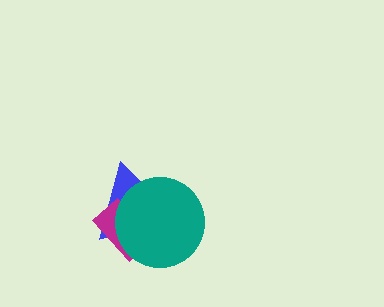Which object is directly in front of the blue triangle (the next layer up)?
The magenta rectangle is directly in front of the blue triangle.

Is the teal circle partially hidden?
No, no other shape covers it.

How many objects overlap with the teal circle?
2 objects overlap with the teal circle.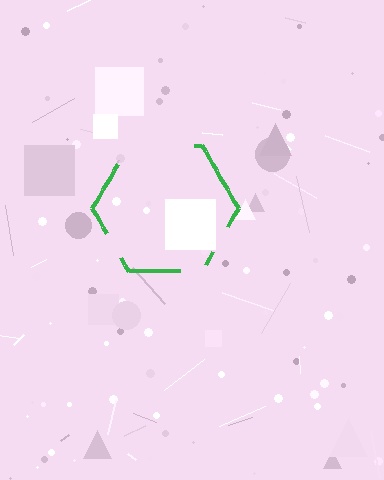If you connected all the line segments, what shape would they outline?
They would outline a hexagon.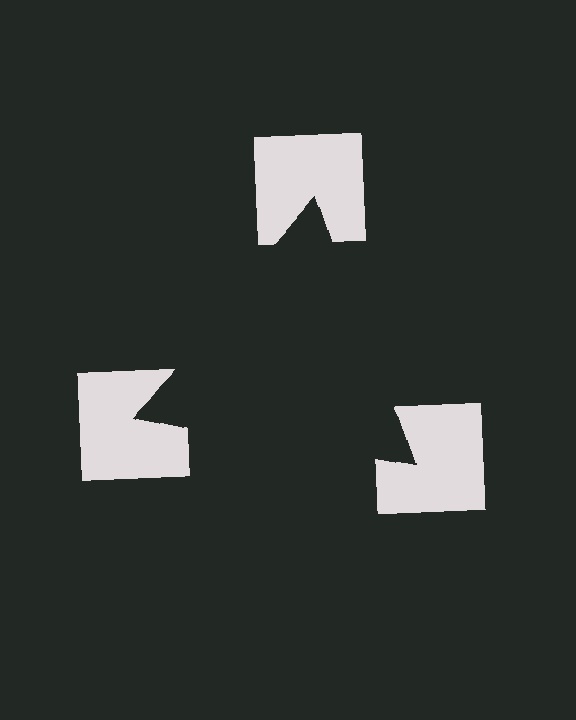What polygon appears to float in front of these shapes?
An illusory triangle — its edges are inferred from the aligned wedge cuts in the notched squares, not physically drawn.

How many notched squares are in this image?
There are 3 — one at each vertex of the illusory triangle.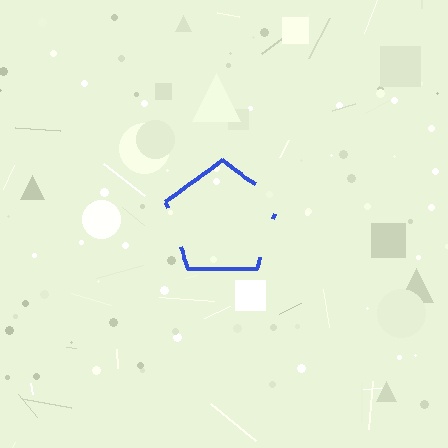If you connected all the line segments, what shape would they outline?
They would outline a pentagon.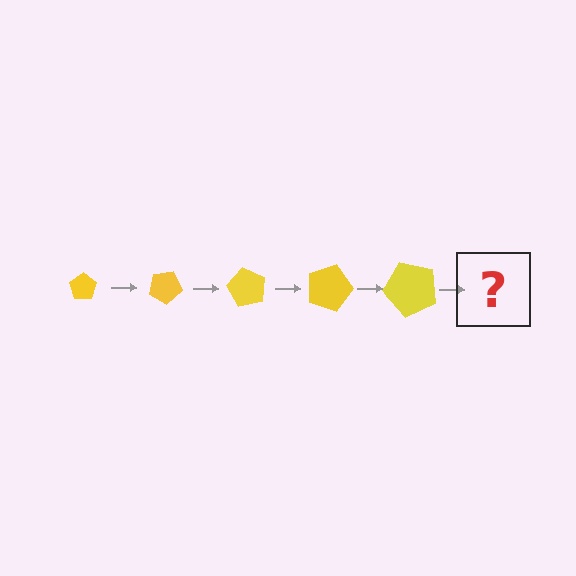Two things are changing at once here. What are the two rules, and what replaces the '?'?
The two rules are that the pentagon grows larger each step and it rotates 30 degrees each step. The '?' should be a pentagon, larger than the previous one and rotated 150 degrees from the start.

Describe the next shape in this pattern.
It should be a pentagon, larger than the previous one and rotated 150 degrees from the start.